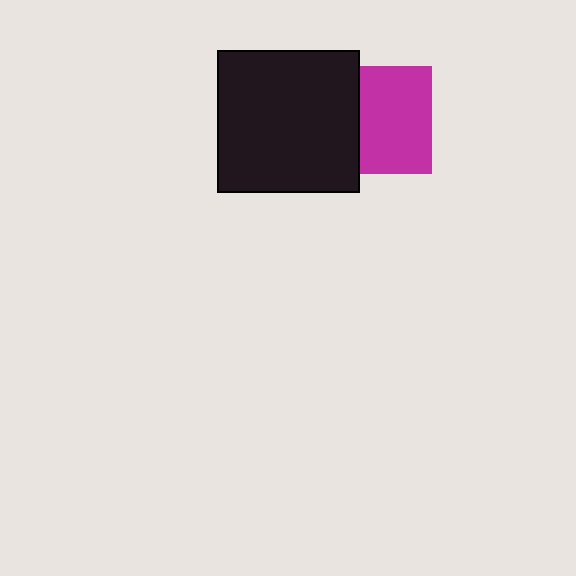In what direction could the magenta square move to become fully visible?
The magenta square could move right. That would shift it out from behind the black square entirely.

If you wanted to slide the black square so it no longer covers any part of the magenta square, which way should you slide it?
Slide it left — that is the most direct way to separate the two shapes.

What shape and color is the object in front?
The object in front is a black square.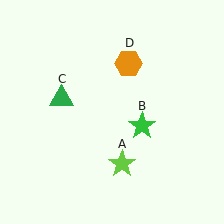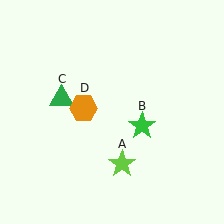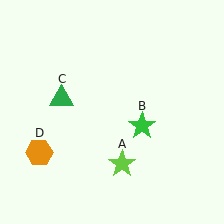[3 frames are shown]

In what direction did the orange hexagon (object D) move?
The orange hexagon (object D) moved down and to the left.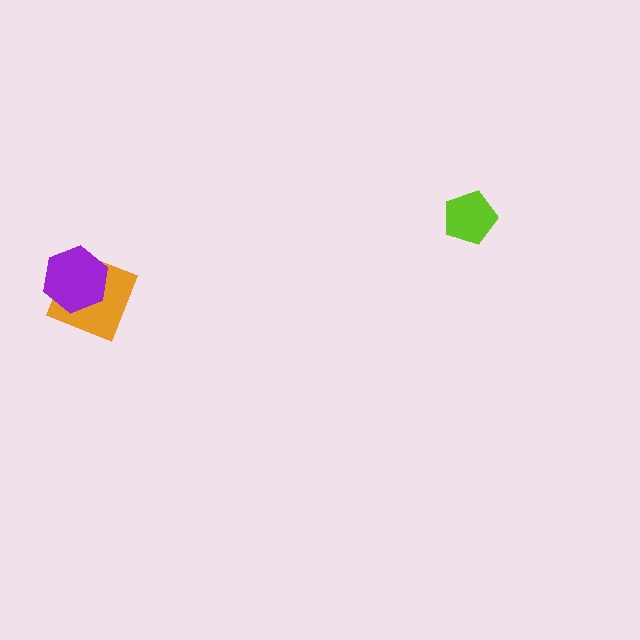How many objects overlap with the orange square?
1 object overlaps with the orange square.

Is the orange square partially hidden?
Yes, it is partially covered by another shape.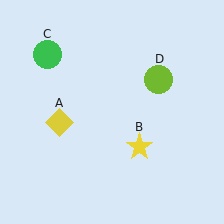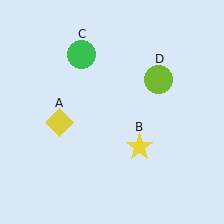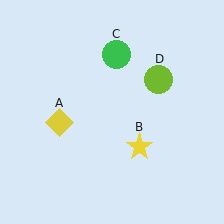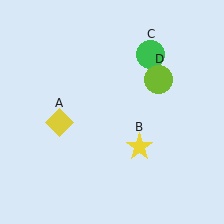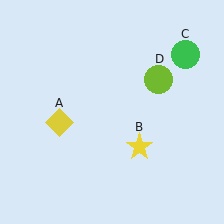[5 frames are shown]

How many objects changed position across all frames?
1 object changed position: green circle (object C).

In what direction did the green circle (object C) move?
The green circle (object C) moved right.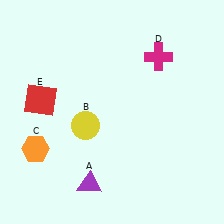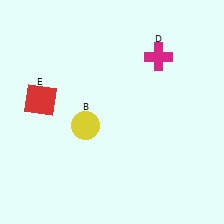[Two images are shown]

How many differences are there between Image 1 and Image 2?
There are 2 differences between the two images.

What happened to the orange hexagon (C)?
The orange hexagon (C) was removed in Image 2. It was in the bottom-left area of Image 1.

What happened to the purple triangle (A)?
The purple triangle (A) was removed in Image 2. It was in the bottom-left area of Image 1.